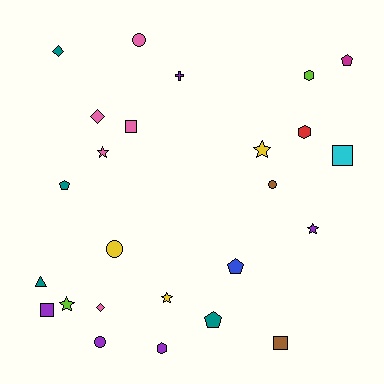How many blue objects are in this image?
There is 1 blue object.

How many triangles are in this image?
There is 1 triangle.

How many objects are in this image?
There are 25 objects.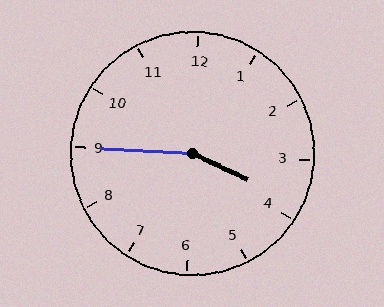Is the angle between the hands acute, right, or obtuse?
It is obtuse.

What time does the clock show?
3:45.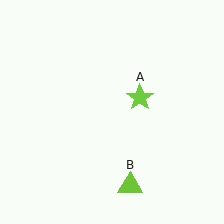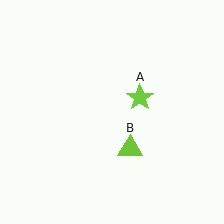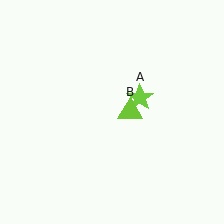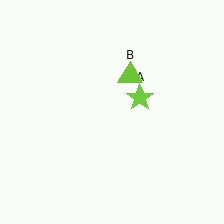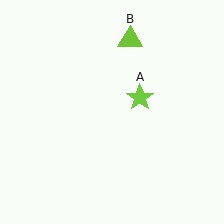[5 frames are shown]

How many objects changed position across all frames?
1 object changed position: lime triangle (object B).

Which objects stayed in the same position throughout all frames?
Lime star (object A) remained stationary.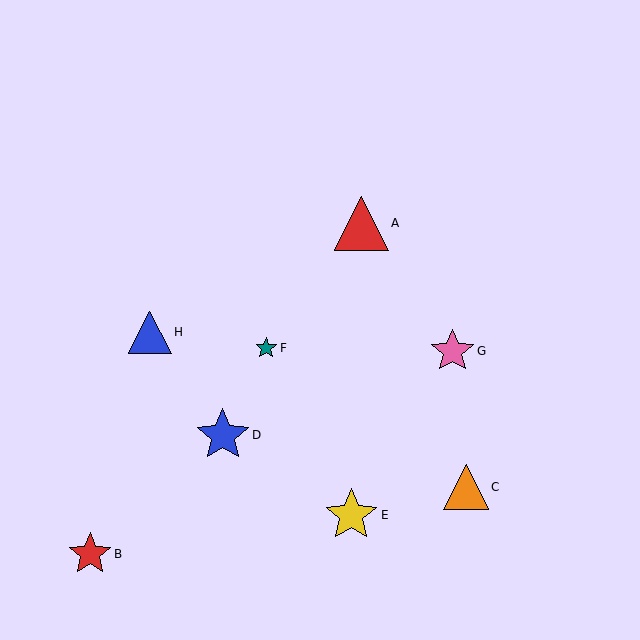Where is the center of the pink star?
The center of the pink star is at (453, 351).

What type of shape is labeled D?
Shape D is a blue star.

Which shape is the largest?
The red triangle (labeled A) is the largest.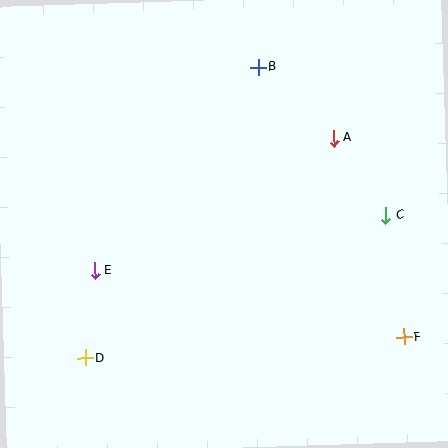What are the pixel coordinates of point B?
Point B is at (259, 67).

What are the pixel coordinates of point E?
Point E is at (94, 270).